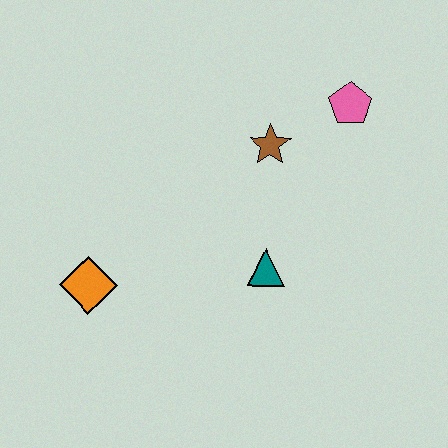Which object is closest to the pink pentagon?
The brown star is closest to the pink pentagon.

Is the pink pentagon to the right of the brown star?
Yes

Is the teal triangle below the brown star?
Yes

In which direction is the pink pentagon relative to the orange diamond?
The pink pentagon is to the right of the orange diamond.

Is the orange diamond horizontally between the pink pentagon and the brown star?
No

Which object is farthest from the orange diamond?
The pink pentagon is farthest from the orange diamond.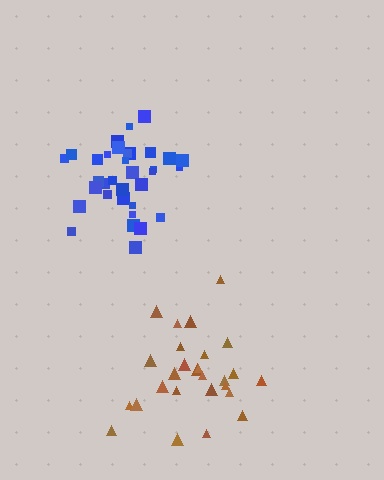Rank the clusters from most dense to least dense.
blue, brown.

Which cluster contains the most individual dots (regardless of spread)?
Blue (35).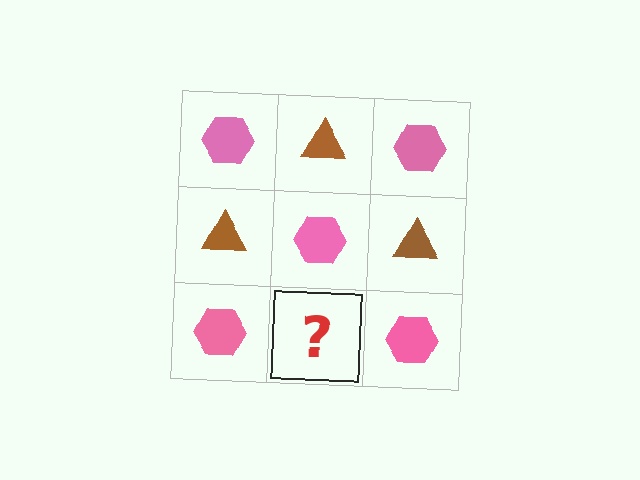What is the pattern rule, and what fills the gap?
The rule is that it alternates pink hexagon and brown triangle in a checkerboard pattern. The gap should be filled with a brown triangle.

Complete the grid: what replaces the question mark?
The question mark should be replaced with a brown triangle.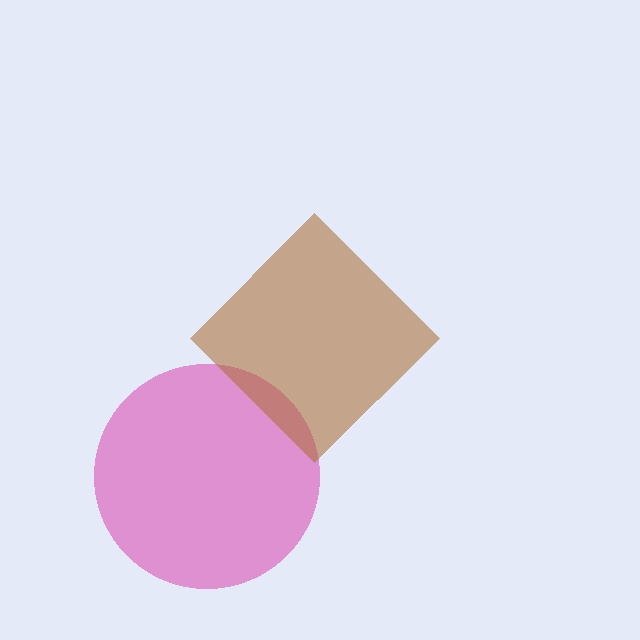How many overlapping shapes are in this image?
There are 2 overlapping shapes in the image.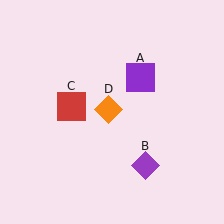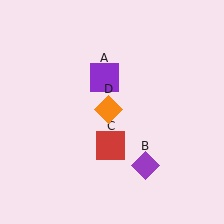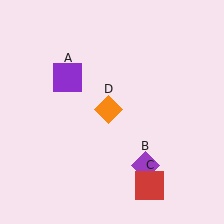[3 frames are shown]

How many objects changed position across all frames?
2 objects changed position: purple square (object A), red square (object C).